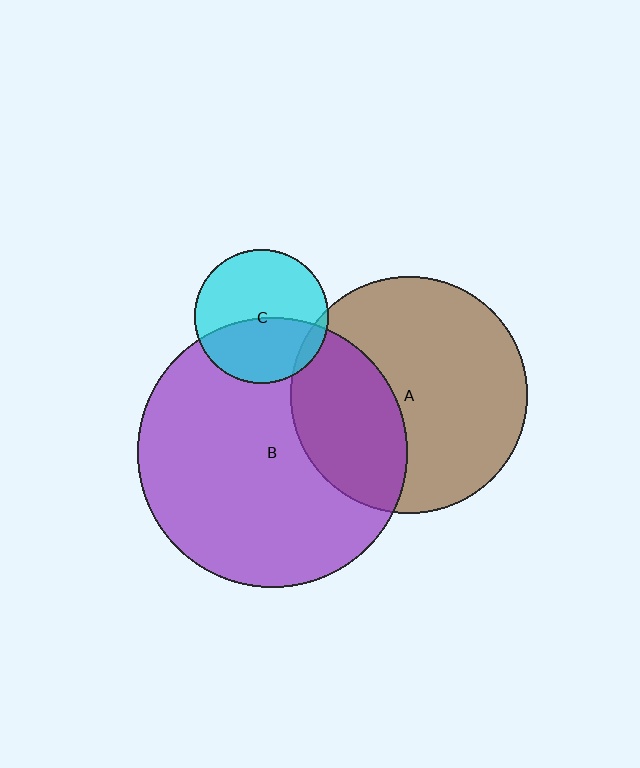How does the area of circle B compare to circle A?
Approximately 1.3 times.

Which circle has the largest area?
Circle B (purple).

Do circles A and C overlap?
Yes.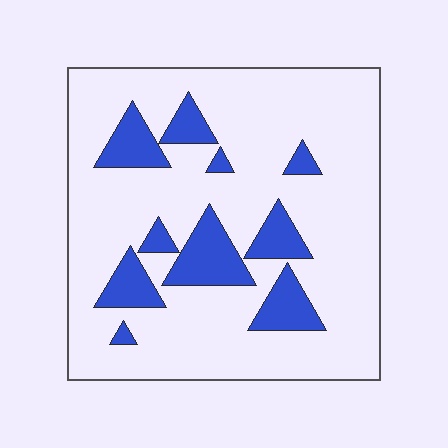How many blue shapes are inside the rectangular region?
10.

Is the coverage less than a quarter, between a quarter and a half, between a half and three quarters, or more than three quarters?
Less than a quarter.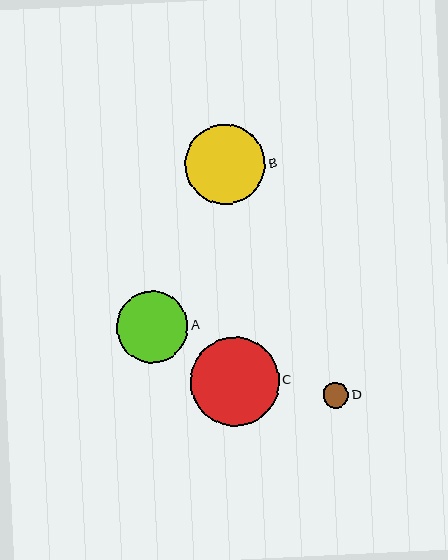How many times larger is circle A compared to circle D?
Circle A is approximately 2.8 times the size of circle D.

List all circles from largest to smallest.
From largest to smallest: C, B, A, D.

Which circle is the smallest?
Circle D is the smallest with a size of approximately 25 pixels.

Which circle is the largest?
Circle C is the largest with a size of approximately 89 pixels.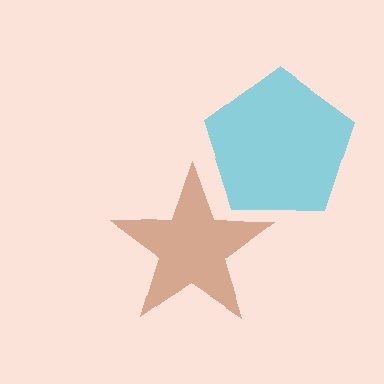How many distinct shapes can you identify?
There are 2 distinct shapes: a brown star, a cyan pentagon.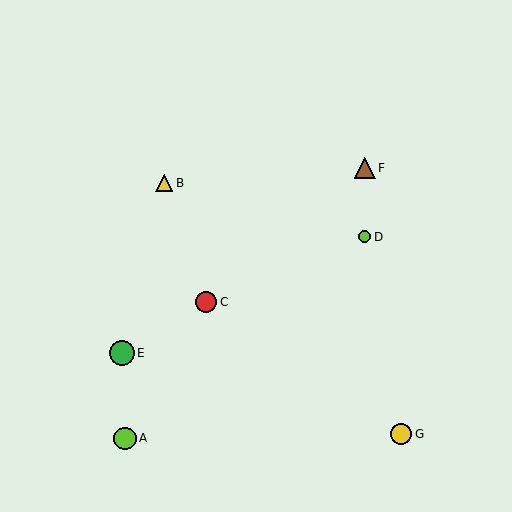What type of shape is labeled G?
Shape G is a yellow circle.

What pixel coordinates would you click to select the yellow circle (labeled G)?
Click at (401, 434) to select the yellow circle G.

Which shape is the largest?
The green circle (labeled E) is the largest.